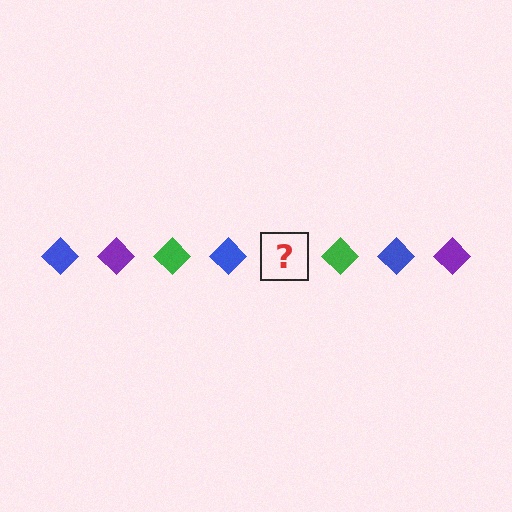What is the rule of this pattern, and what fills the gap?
The rule is that the pattern cycles through blue, purple, green diamonds. The gap should be filled with a purple diamond.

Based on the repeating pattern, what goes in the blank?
The blank should be a purple diamond.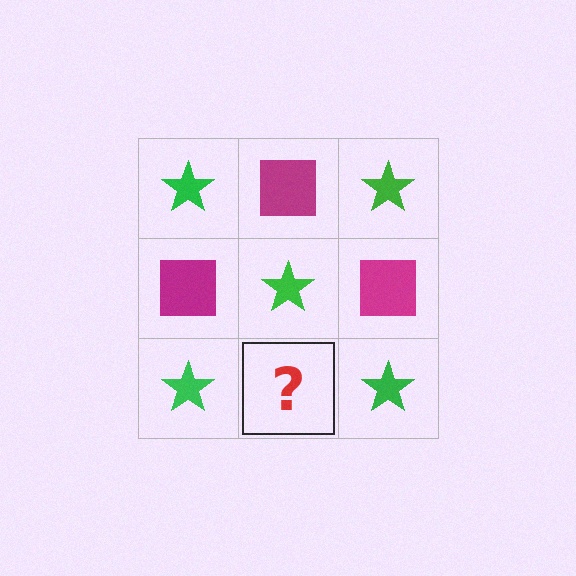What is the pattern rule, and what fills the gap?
The rule is that it alternates green star and magenta square in a checkerboard pattern. The gap should be filled with a magenta square.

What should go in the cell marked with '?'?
The missing cell should contain a magenta square.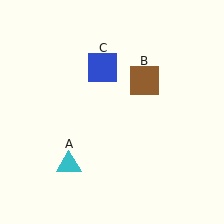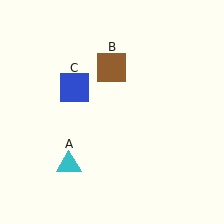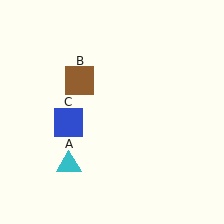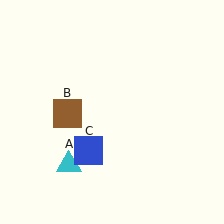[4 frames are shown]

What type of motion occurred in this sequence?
The brown square (object B), blue square (object C) rotated counterclockwise around the center of the scene.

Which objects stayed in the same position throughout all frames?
Cyan triangle (object A) remained stationary.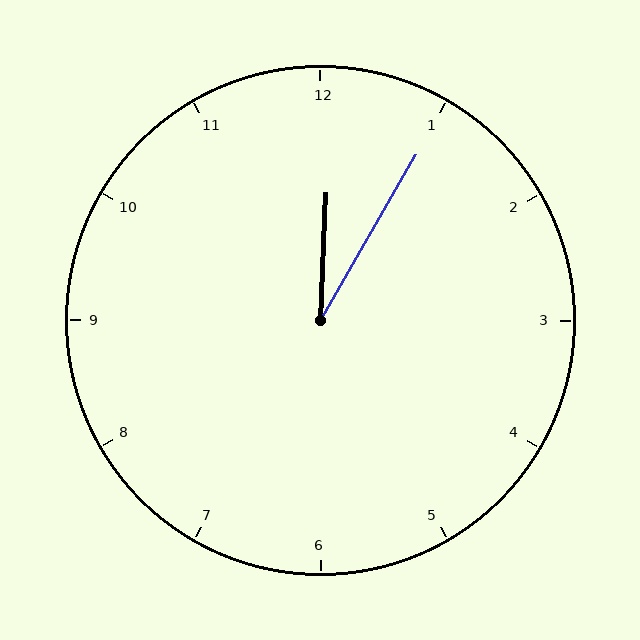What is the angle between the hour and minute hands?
Approximately 28 degrees.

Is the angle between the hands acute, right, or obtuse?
It is acute.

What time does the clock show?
12:05.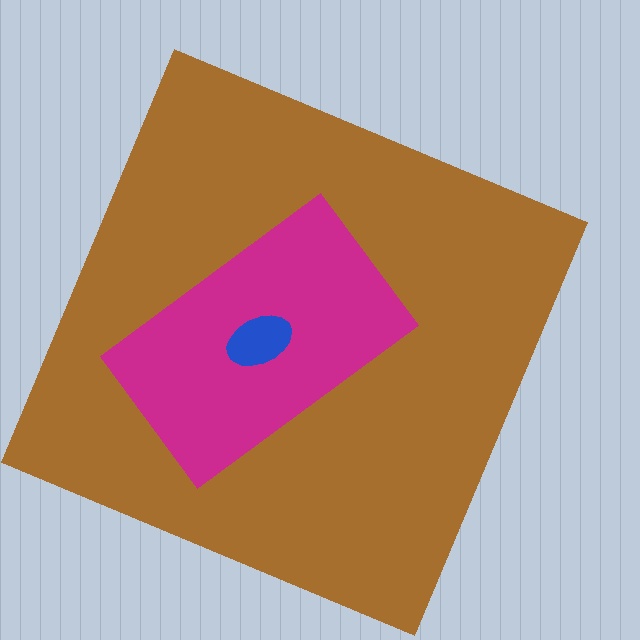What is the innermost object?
The blue ellipse.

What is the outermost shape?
The brown square.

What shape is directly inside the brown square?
The magenta rectangle.